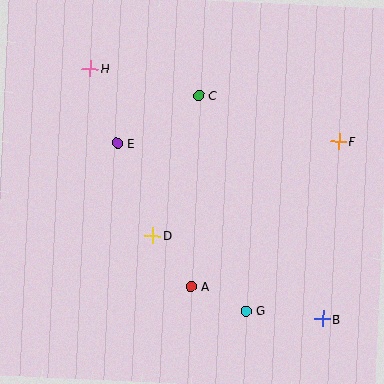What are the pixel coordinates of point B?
Point B is at (323, 319).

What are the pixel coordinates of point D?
Point D is at (153, 236).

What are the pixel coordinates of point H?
Point H is at (90, 69).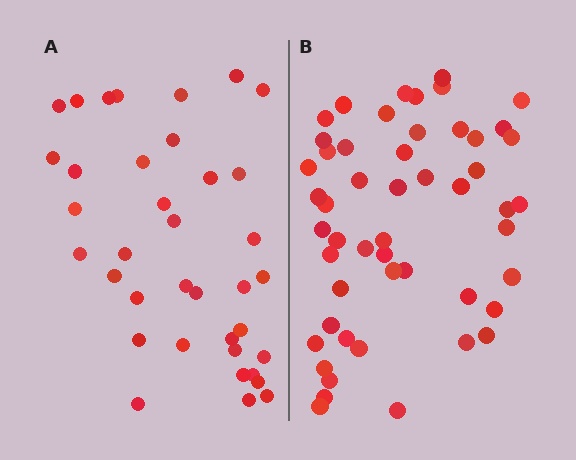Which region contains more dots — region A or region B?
Region B (the right region) has more dots.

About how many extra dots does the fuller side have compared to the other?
Region B has approximately 15 more dots than region A.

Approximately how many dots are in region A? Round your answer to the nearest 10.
About 40 dots. (The exact count is 37, which rounds to 40.)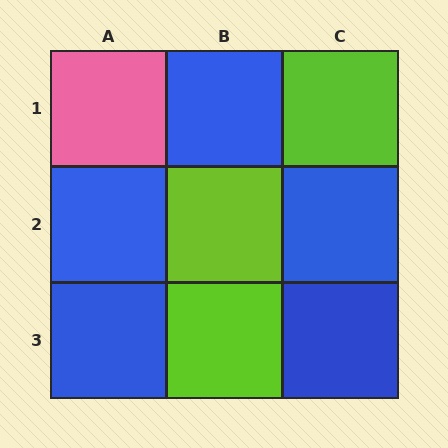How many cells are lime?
3 cells are lime.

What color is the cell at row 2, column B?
Lime.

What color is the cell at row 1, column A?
Pink.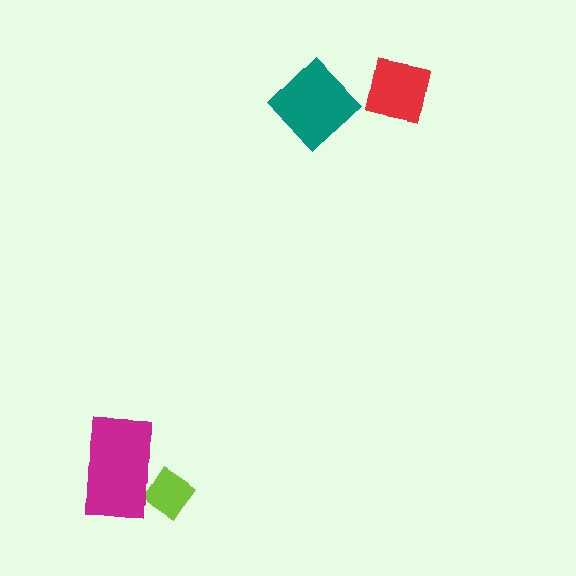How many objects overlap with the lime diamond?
1 object overlaps with the lime diamond.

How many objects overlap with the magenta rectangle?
1 object overlaps with the magenta rectangle.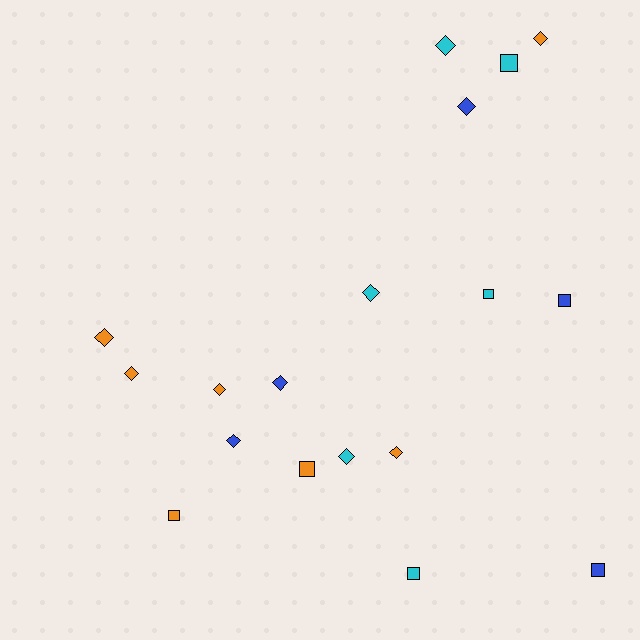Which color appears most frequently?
Orange, with 7 objects.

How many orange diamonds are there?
There are 5 orange diamonds.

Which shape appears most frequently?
Diamond, with 11 objects.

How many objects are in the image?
There are 18 objects.